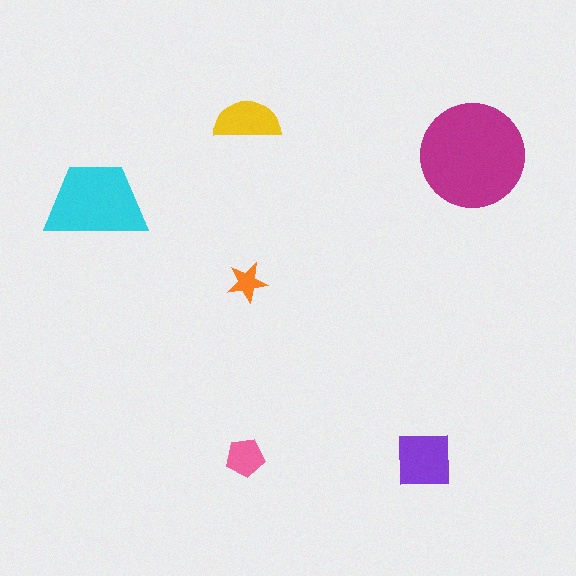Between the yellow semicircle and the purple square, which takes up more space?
The purple square.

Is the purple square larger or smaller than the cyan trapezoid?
Smaller.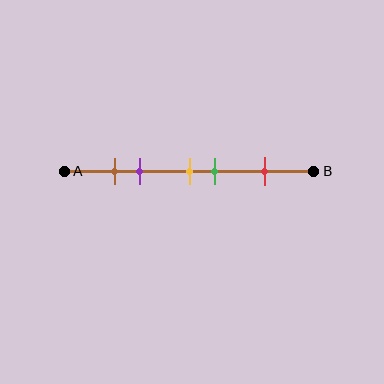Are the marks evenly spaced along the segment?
No, the marks are not evenly spaced.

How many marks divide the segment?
There are 5 marks dividing the segment.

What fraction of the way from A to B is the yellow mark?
The yellow mark is approximately 50% (0.5) of the way from A to B.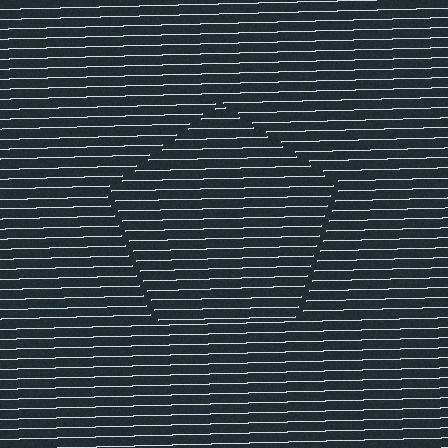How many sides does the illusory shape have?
5 sides — the line-ends trace a pentagon.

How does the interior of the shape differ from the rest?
The interior of the shape contains the same grating, shifted by half a period — the contour is defined by the phase discontinuity where line-ends from the inner and outer gratings abut.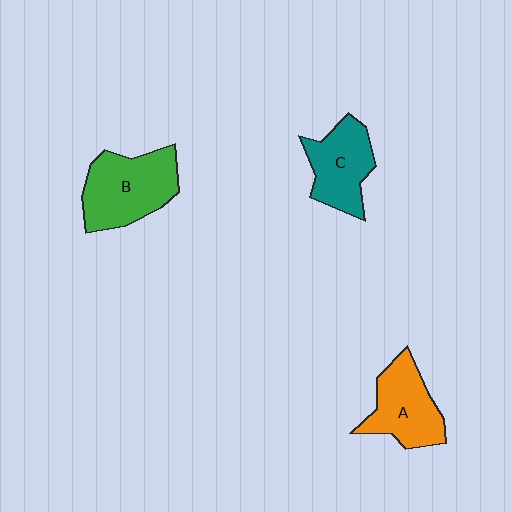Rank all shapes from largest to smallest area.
From largest to smallest: B (green), A (orange), C (teal).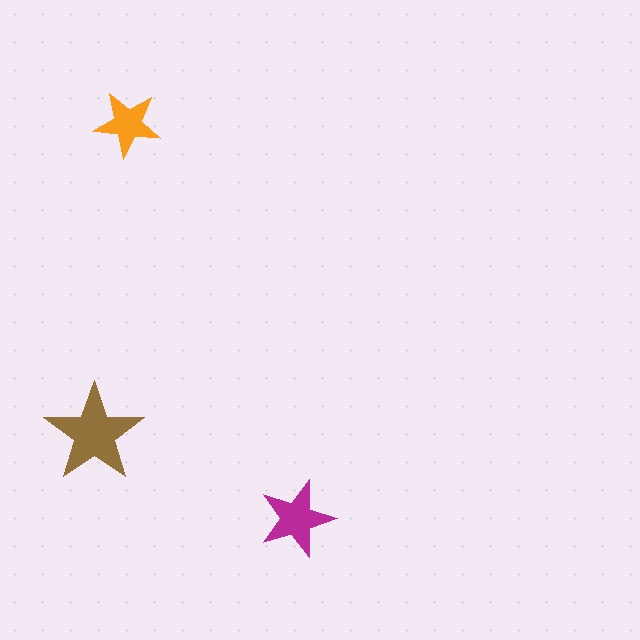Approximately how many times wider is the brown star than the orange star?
About 1.5 times wider.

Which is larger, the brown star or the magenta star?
The brown one.